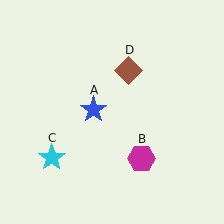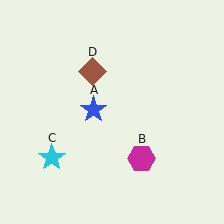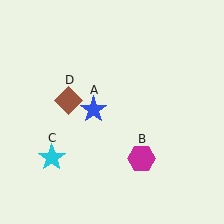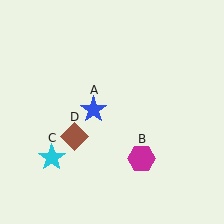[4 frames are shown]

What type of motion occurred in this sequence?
The brown diamond (object D) rotated counterclockwise around the center of the scene.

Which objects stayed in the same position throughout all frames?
Blue star (object A) and magenta hexagon (object B) and cyan star (object C) remained stationary.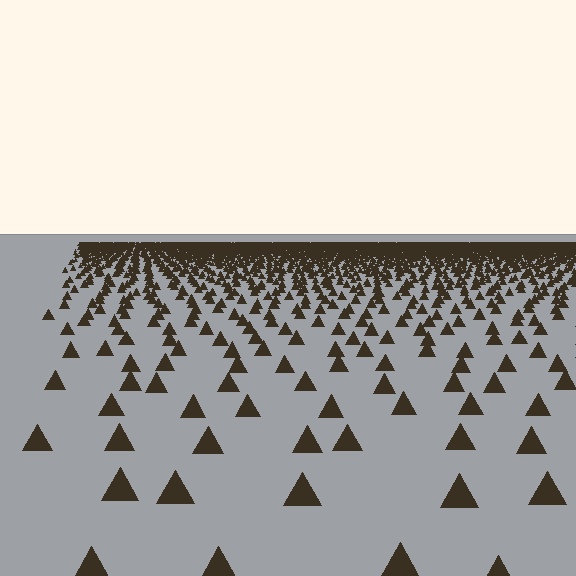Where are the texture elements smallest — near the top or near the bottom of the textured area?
Near the top.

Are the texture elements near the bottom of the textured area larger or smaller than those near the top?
Larger. Near the bottom, elements are closer to the viewer and appear at a bigger on-screen size.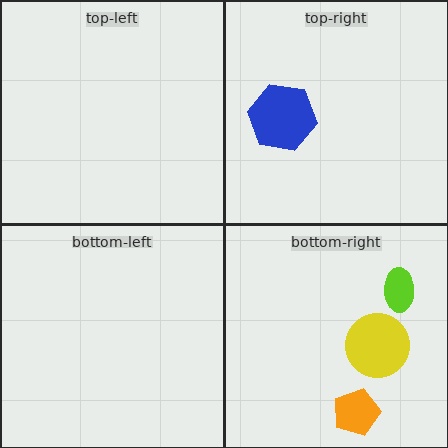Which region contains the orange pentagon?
The bottom-right region.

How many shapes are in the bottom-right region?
3.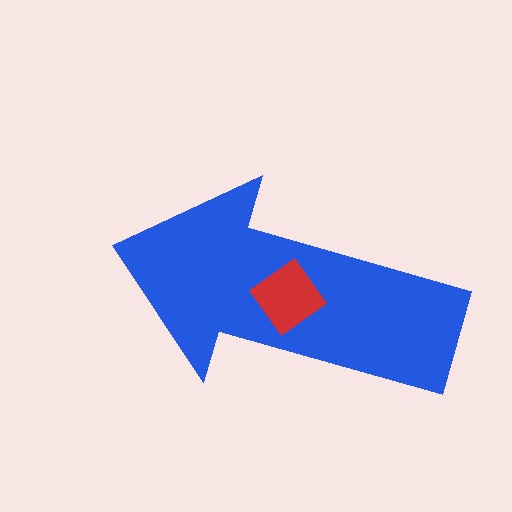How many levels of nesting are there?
2.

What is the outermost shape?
The blue arrow.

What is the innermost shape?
The red diamond.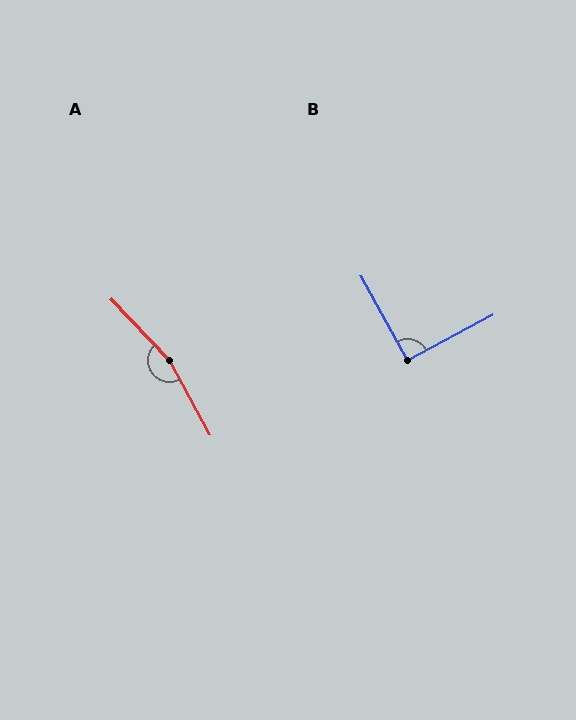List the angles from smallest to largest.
B (91°), A (165°).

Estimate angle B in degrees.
Approximately 91 degrees.